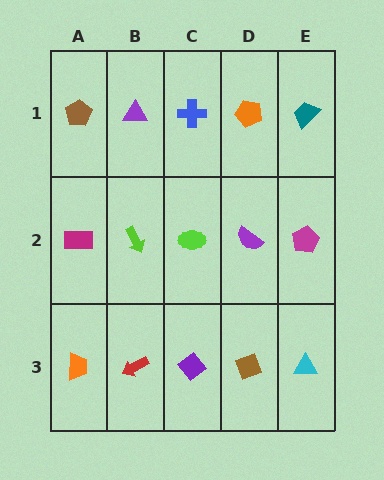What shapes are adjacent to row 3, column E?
A magenta pentagon (row 2, column E), a brown diamond (row 3, column D).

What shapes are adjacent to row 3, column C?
A lime ellipse (row 2, column C), a red arrow (row 3, column B), a brown diamond (row 3, column D).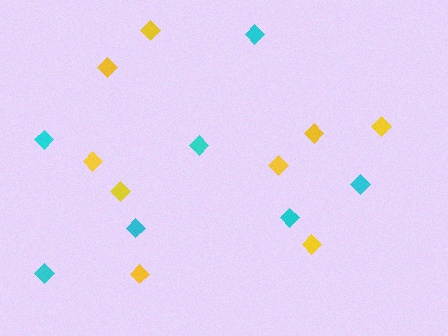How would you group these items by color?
There are 2 groups: one group of yellow diamonds (9) and one group of cyan diamonds (7).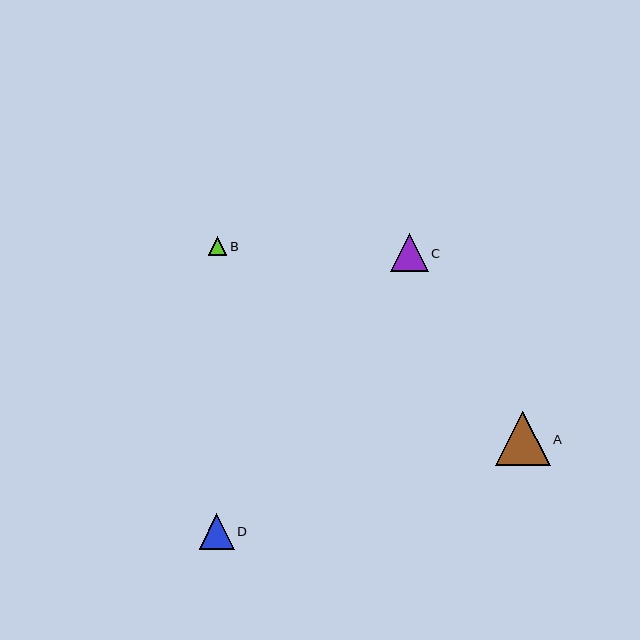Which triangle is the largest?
Triangle A is the largest with a size of approximately 54 pixels.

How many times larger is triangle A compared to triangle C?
Triangle A is approximately 1.4 times the size of triangle C.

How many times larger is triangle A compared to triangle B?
Triangle A is approximately 2.9 times the size of triangle B.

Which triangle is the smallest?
Triangle B is the smallest with a size of approximately 19 pixels.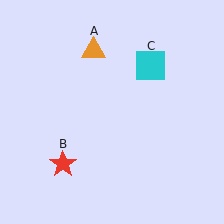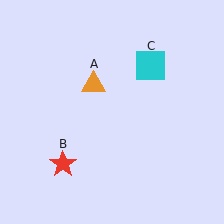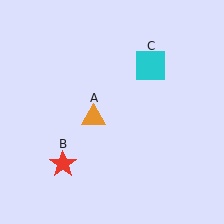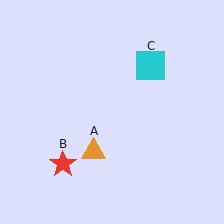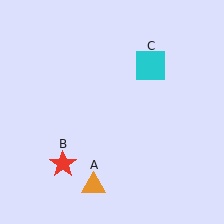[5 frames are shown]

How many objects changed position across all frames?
1 object changed position: orange triangle (object A).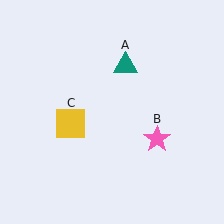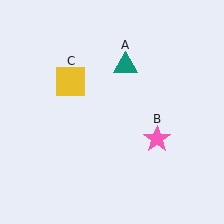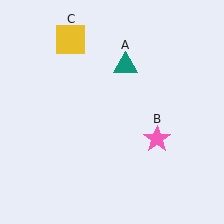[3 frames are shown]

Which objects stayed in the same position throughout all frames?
Teal triangle (object A) and pink star (object B) remained stationary.